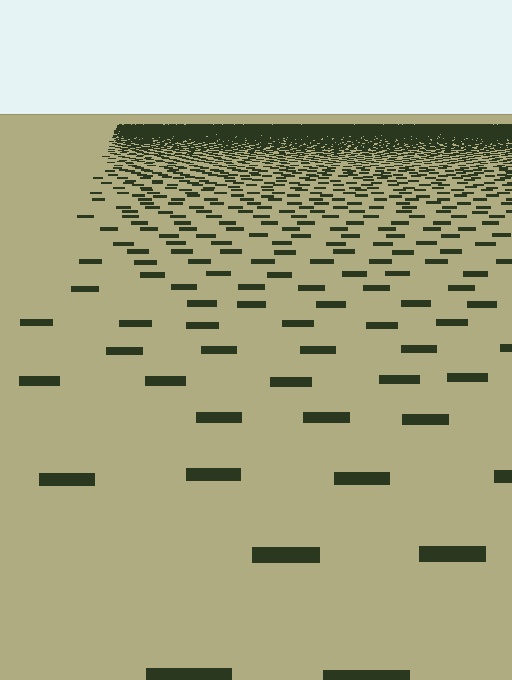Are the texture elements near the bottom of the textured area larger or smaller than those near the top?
Larger. Near the bottom, elements are closer to the viewer and appear at a bigger on-screen size.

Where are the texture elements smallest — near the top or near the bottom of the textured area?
Near the top.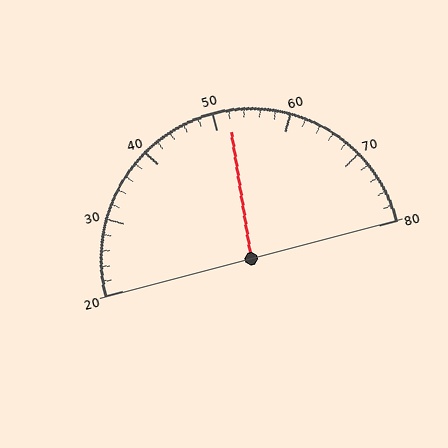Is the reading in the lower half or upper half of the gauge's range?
The reading is in the upper half of the range (20 to 80).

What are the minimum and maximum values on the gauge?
The gauge ranges from 20 to 80.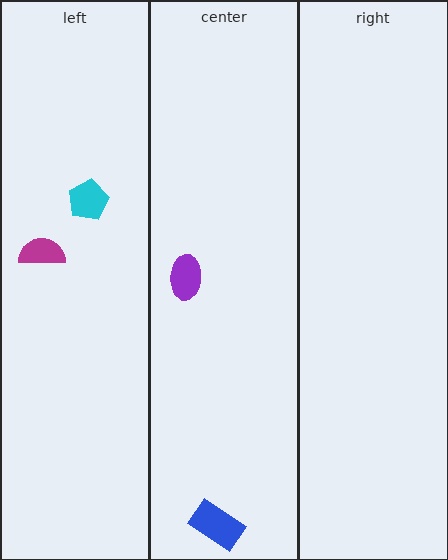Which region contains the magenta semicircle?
The left region.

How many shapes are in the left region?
2.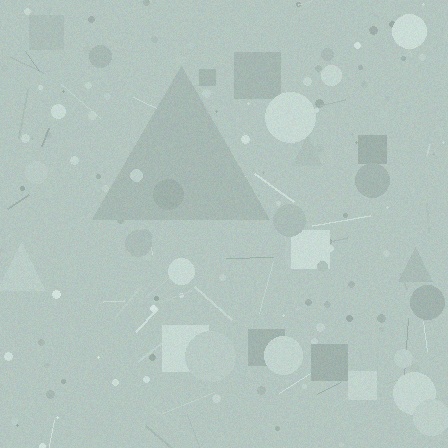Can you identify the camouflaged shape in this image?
The camouflaged shape is a triangle.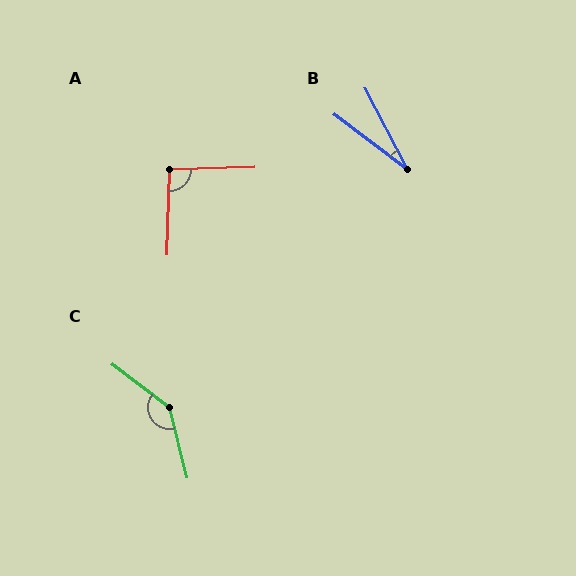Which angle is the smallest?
B, at approximately 25 degrees.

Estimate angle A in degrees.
Approximately 93 degrees.